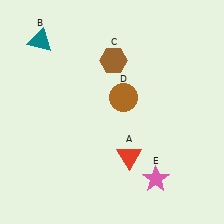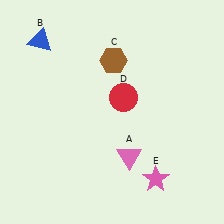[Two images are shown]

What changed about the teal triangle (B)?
In Image 1, B is teal. In Image 2, it changed to blue.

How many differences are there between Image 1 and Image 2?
There are 3 differences between the two images.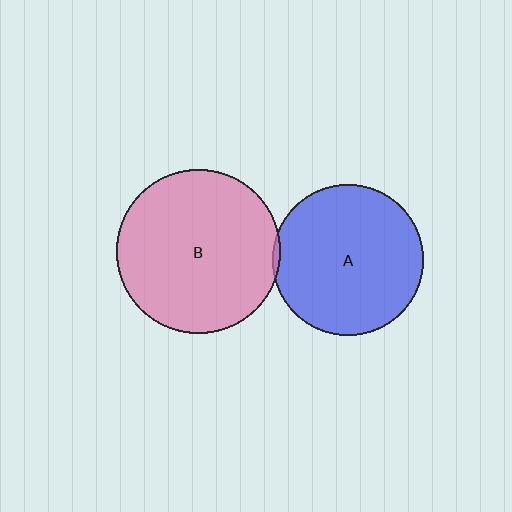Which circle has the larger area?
Circle B (pink).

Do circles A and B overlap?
Yes.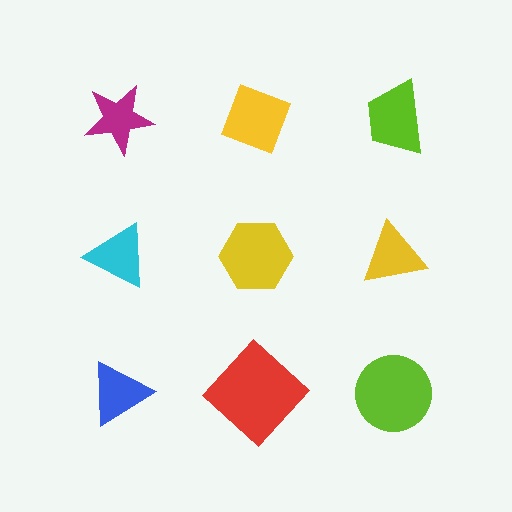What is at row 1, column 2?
A yellow diamond.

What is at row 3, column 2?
A red diamond.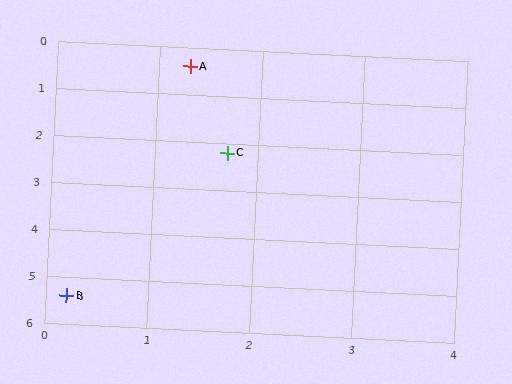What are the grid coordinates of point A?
Point A is at approximately (1.3, 0.4).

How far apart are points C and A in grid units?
Points C and A are about 1.8 grid units apart.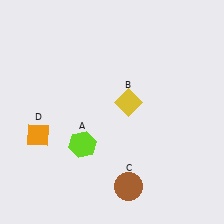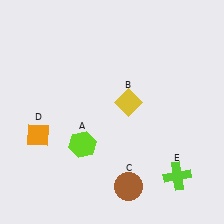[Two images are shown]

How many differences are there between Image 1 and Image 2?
There is 1 difference between the two images.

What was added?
A lime cross (E) was added in Image 2.